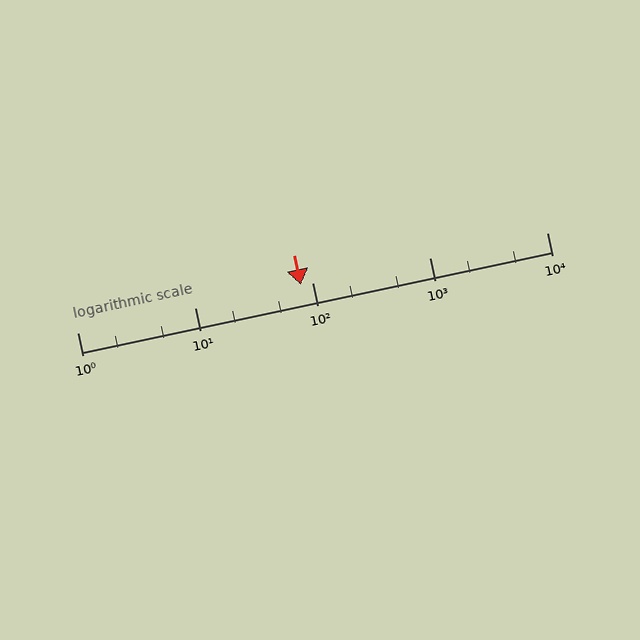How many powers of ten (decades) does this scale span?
The scale spans 4 decades, from 1 to 10000.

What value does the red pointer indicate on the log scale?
The pointer indicates approximately 80.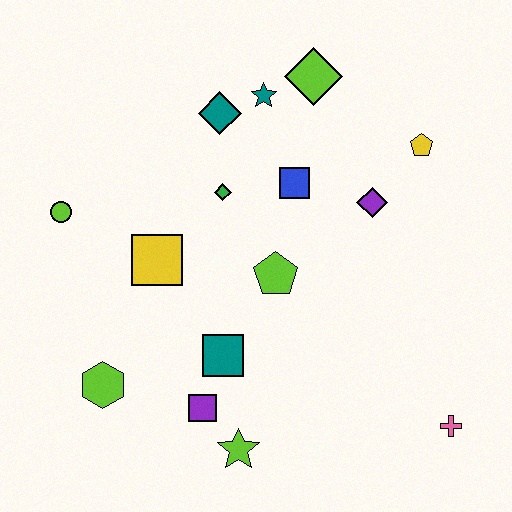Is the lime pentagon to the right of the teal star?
Yes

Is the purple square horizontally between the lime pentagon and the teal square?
No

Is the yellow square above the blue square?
No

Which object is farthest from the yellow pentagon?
The lime hexagon is farthest from the yellow pentagon.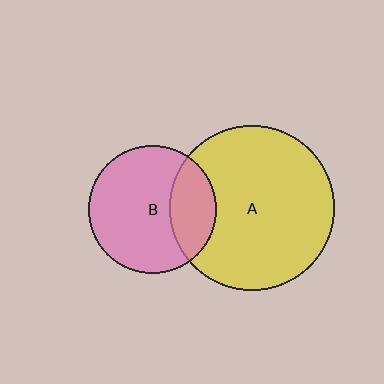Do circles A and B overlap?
Yes.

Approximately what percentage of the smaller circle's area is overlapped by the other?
Approximately 25%.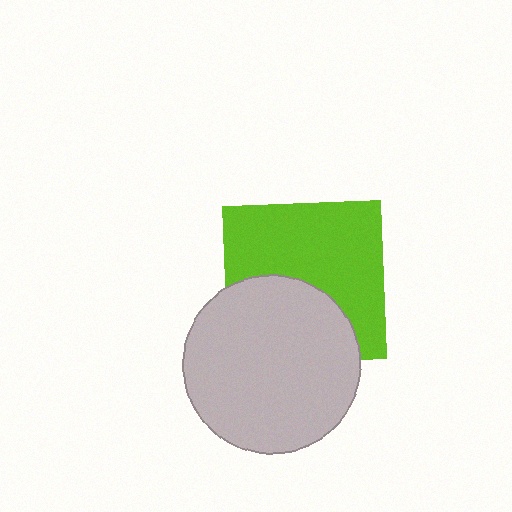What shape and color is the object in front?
The object in front is a light gray circle.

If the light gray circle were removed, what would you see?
You would see the complete lime square.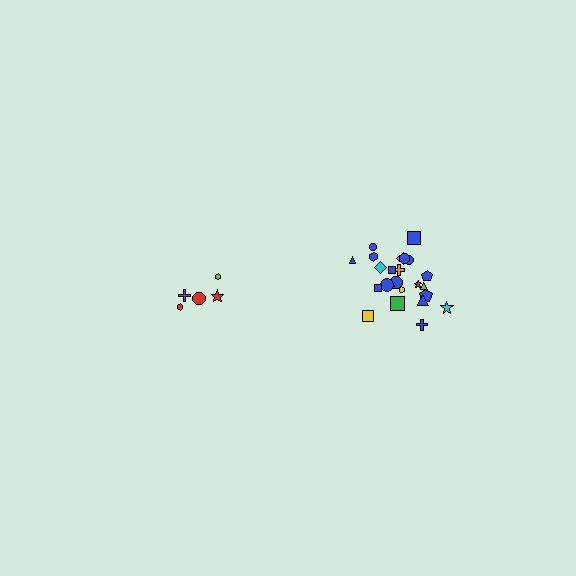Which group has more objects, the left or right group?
The right group.